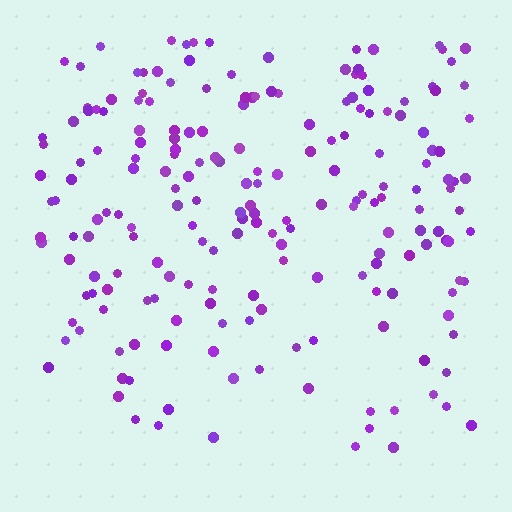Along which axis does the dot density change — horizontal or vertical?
Vertical.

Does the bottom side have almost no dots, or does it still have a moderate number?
Still a moderate number, just noticeably fewer than the top.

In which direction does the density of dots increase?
From bottom to top, with the top side densest.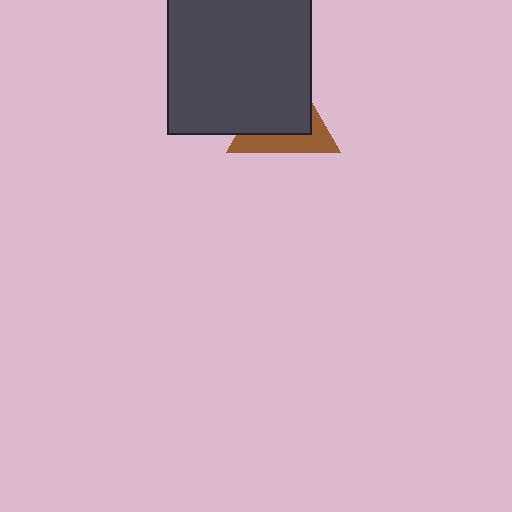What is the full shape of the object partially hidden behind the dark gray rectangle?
The partially hidden object is a brown triangle.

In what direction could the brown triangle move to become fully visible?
The brown triangle could move toward the lower-right. That would shift it out from behind the dark gray rectangle entirely.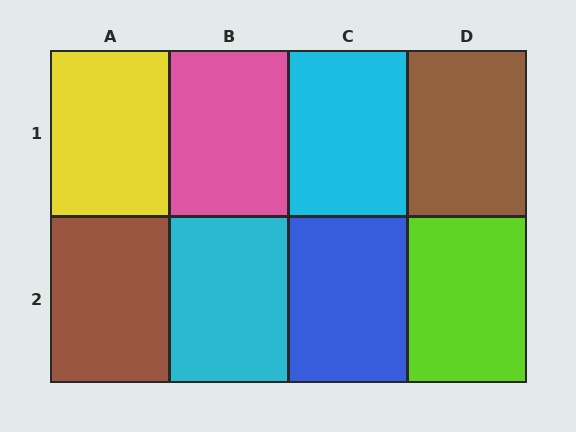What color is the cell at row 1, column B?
Pink.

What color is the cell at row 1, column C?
Cyan.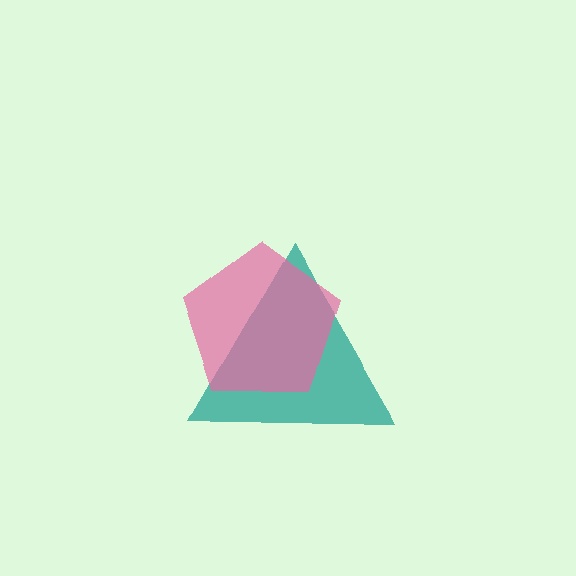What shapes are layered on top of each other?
The layered shapes are: a teal triangle, a pink pentagon.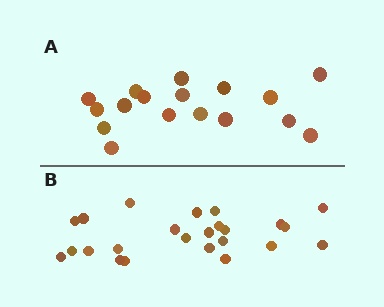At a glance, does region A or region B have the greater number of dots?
Region B (the bottom region) has more dots.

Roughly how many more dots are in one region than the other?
Region B has roughly 8 or so more dots than region A.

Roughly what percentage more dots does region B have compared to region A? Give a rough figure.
About 40% more.